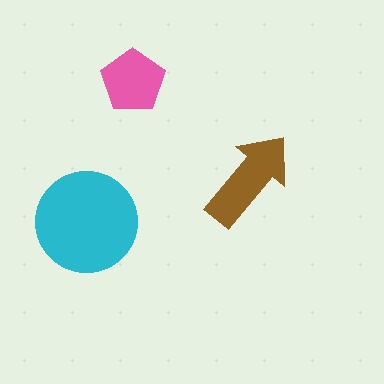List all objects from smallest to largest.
The pink pentagon, the brown arrow, the cyan circle.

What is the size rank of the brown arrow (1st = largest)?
2nd.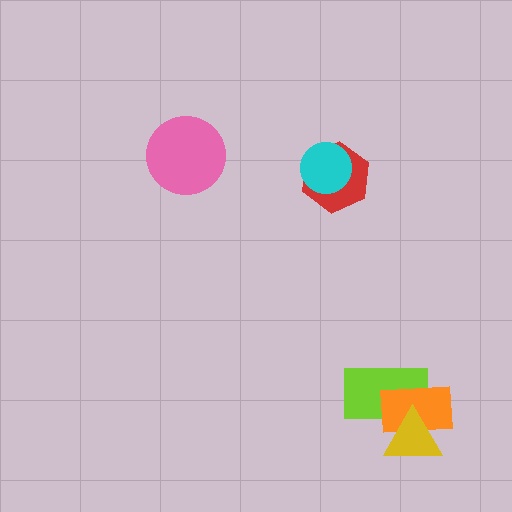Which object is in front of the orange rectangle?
The yellow triangle is in front of the orange rectangle.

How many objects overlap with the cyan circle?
1 object overlaps with the cyan circle.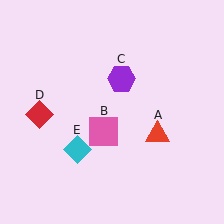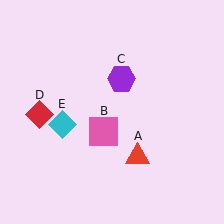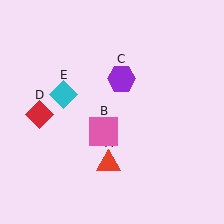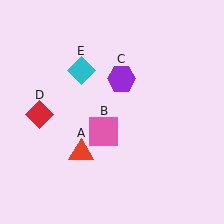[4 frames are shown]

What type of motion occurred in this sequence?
The red triangle (object A), cyan diamond (object E) rotated clockwise around the center of the scene.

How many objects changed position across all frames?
2 objects changed position: red triangle (object A), cyan diamond (object E).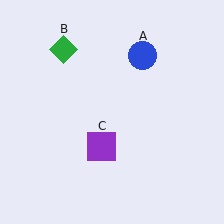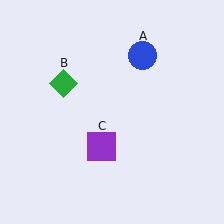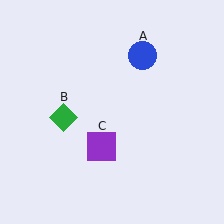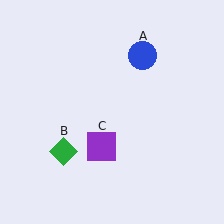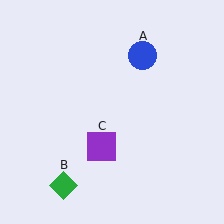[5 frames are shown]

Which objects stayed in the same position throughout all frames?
Blue circle (object A) and purple square (object C) remained stationary.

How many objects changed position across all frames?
1 object changed position: green diamond (object B).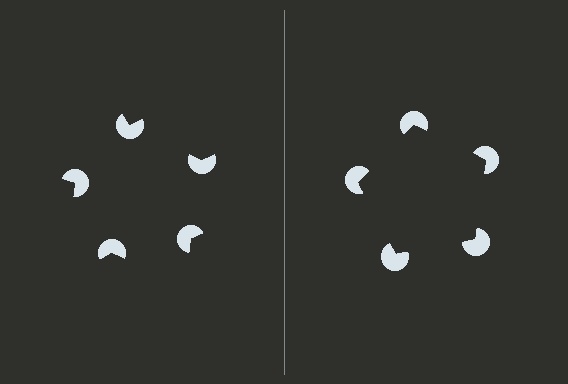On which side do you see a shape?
An illusory pentagon appears on the right side. On the left side the wedge cuts are rotated, so no coherent shape forms.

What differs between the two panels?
The pac-man discs are positioned identically on both sides; only the wedge orientations differ. On the right they align to a pentagon; on the left they are misaligned.